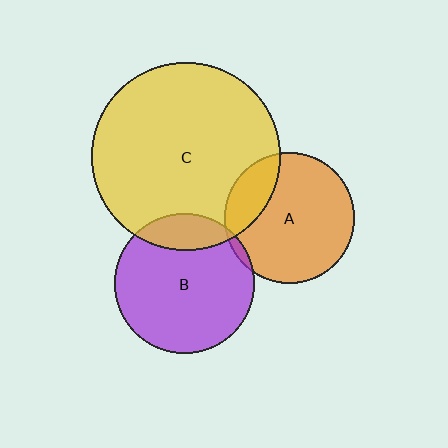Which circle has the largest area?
Circle C (yellow).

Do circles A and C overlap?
Yes.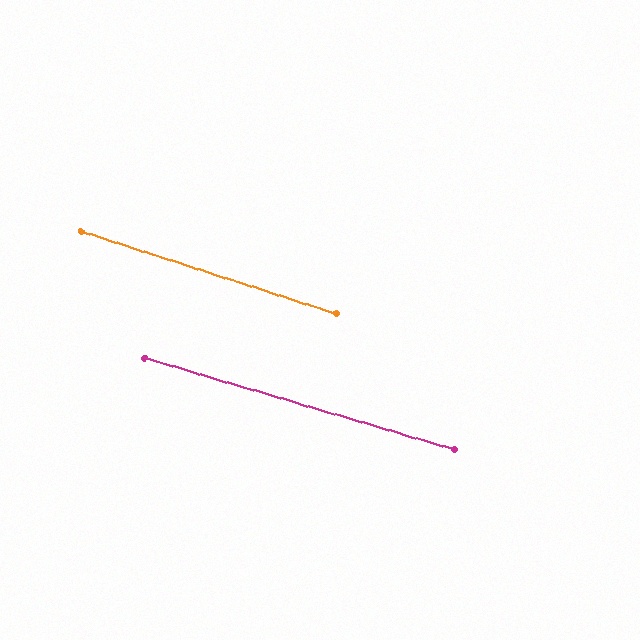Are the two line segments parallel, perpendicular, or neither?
Parallel — their directions differ by only 1.7°.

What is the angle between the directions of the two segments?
Approximately 2 degrees.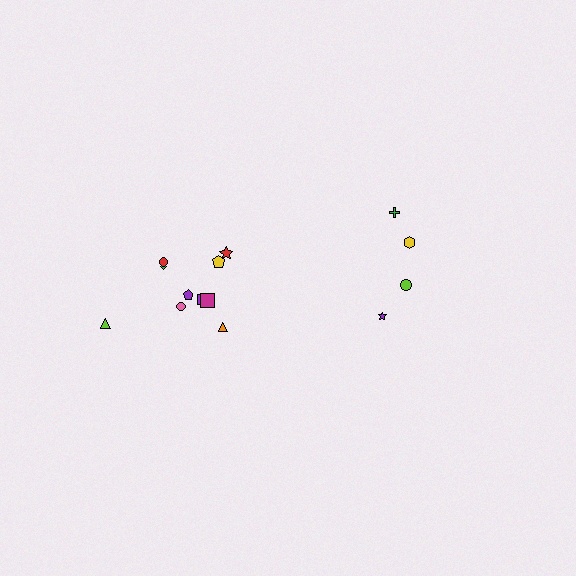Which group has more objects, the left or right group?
The left group.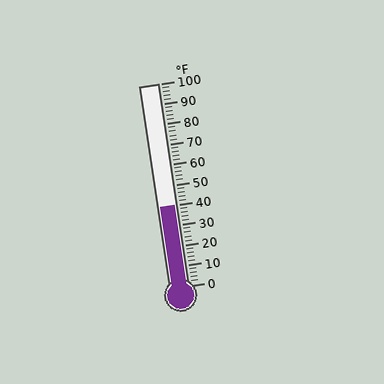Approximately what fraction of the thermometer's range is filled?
The thermometer is filled to approximately 40% of its range.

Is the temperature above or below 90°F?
The temperature is below 90°F.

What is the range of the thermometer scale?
The thermometer scale ranges from 0°F to 100°F.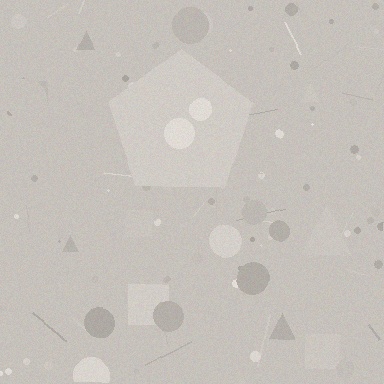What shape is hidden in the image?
A pentagon is hidden in the image.